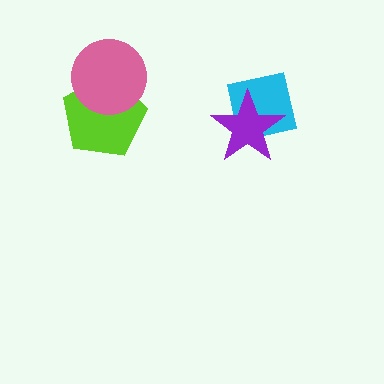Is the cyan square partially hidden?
Yes, it is partially covered by another shape.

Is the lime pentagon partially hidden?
Yes, it is partially covered by another shape.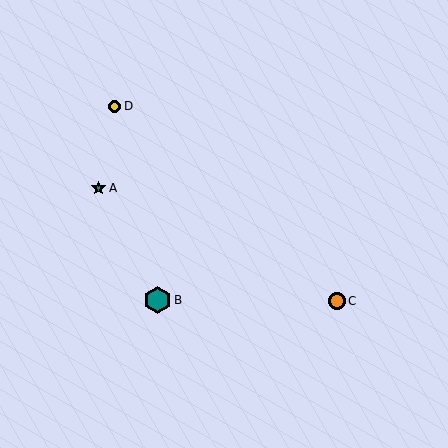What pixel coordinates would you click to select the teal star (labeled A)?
Click at (99, 188) to select the teal star A.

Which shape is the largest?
The teal hexagon (labeled B) is the largest.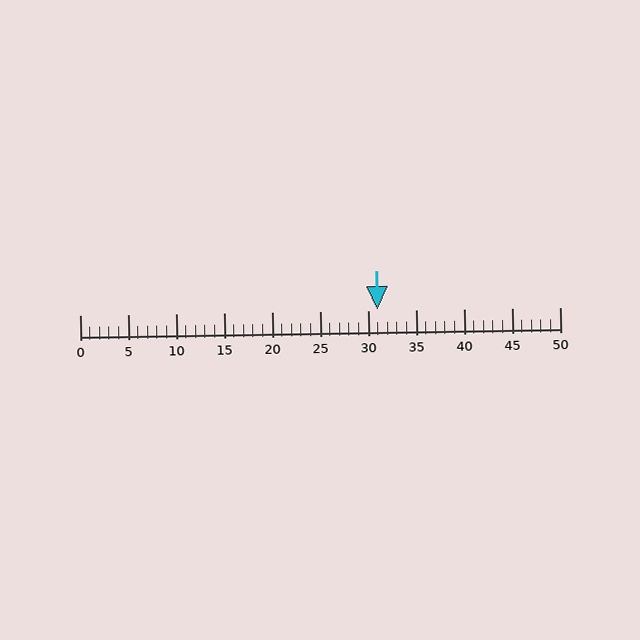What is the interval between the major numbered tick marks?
The major tick marks are spaced 5 units apart.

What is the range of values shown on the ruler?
The ruler shows values from 0 to 50.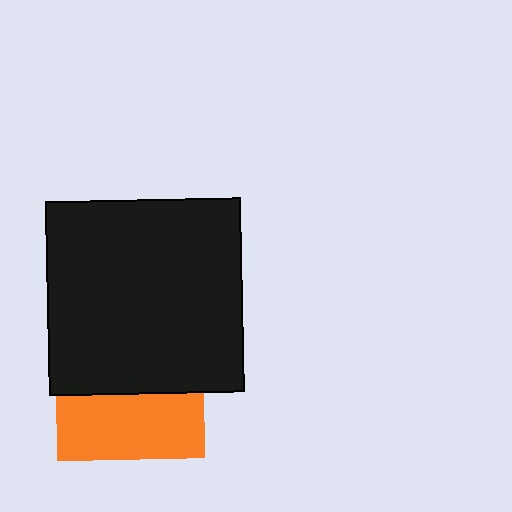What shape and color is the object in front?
The object in front is a black square.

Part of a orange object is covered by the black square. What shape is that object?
It is a square.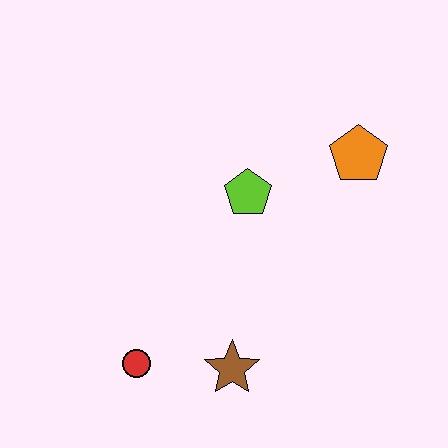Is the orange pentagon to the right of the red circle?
Yes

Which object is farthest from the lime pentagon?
The red circle is farthest from the lime pentagon.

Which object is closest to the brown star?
The red circle is closest to the brown star.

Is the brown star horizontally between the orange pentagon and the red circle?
Yes